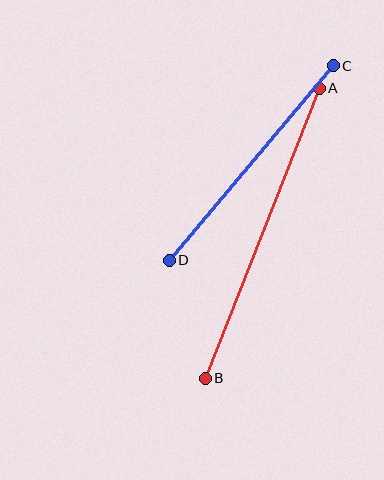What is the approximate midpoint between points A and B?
The midpoint is at approximately (262, 233) pixels.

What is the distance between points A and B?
The distance is approximately 312 pixels.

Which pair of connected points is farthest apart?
Points A and B are farthest apart.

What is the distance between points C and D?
The distance is approximately 254 pixels.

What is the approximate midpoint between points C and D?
The midpoint is at approximately (251, 163) pixels.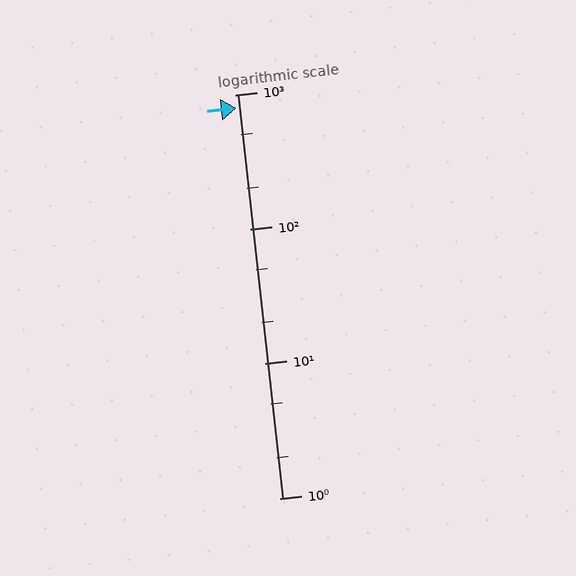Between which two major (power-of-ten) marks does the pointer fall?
The pointer is between 100 and 1000.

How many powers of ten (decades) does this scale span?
The scale spans 3 decades, from 1 to 1000.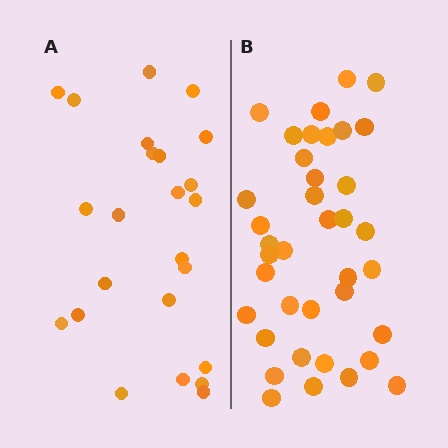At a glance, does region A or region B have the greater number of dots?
Region B (the right region) has more dots.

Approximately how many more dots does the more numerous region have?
Region B has approximately 15 more dots than region A.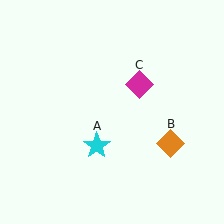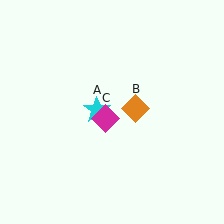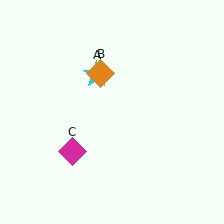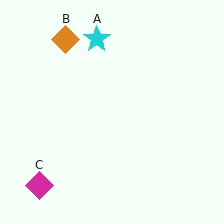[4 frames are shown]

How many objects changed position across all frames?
3 objects changed position: cyan star (object A), orange diamond (object B), magenta diamond (object C).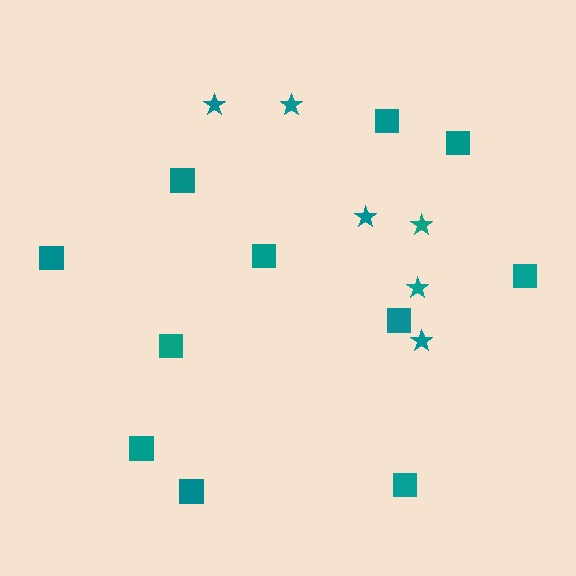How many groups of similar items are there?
There are 2 groups: one group of stars (6) and one group of squares (11).